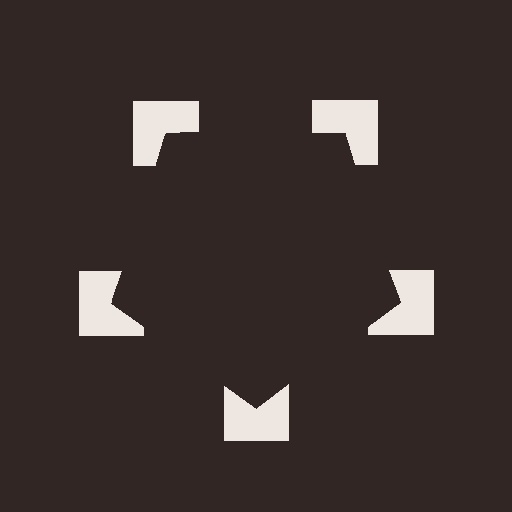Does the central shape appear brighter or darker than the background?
It typically appears slightly darker than the background, even though no actual brightness change is drawn.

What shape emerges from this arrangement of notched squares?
An illusory pentagon — its edges are inferred from the aligned wedge cuts in the notched squares, not physically drawn.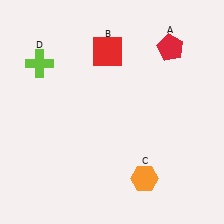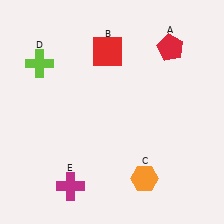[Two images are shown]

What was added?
A magenta cross (E) was added in Image 2.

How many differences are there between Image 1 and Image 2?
There is 1 difference between the two images.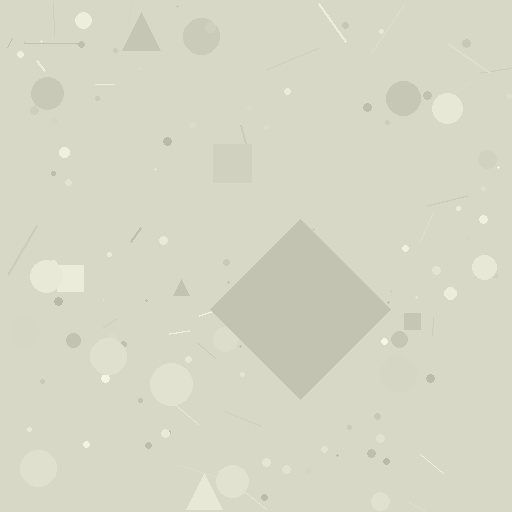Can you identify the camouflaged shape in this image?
The camouflaged shape is a diamond.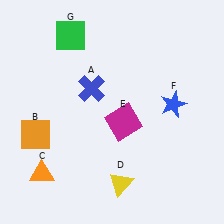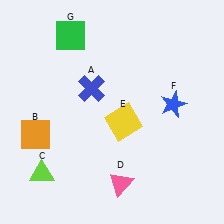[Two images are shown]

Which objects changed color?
C changed from orange to lime. D changed from yellow to pink. E changed from magenta to yellow.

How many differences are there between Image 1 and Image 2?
There are 3 differences between the two images.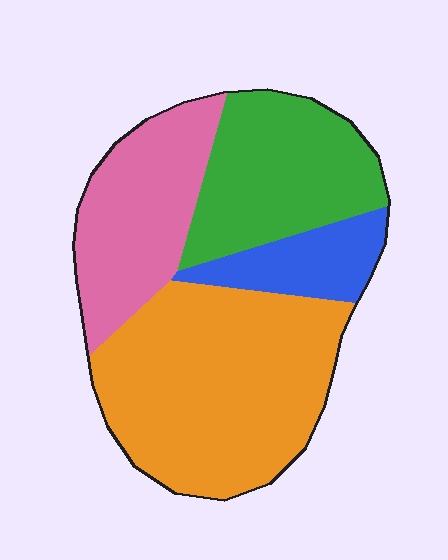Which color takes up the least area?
Blue, at roughly 10%.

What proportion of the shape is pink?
Pink covers roughly 20% of the shape.